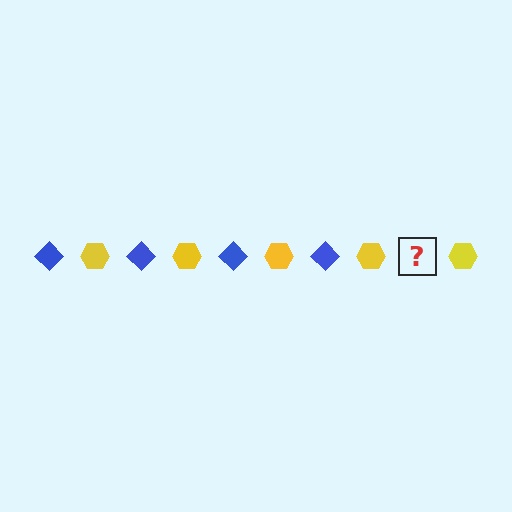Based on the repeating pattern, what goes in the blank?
The blank should be a blue diamond.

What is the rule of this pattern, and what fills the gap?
The rule is that the pattern alternates between blue diamond and yellow hexagon. The gap should be filled with a blue diamond.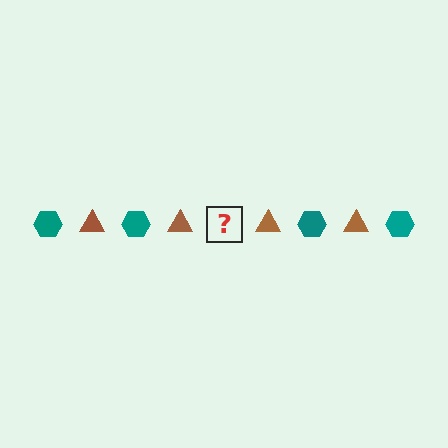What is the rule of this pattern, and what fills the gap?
The rule is that the pattern alternates between teal hexagon and brown triangle. The gap should be filled with a teal hexagon.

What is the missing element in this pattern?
The missing element is a teal hexagon.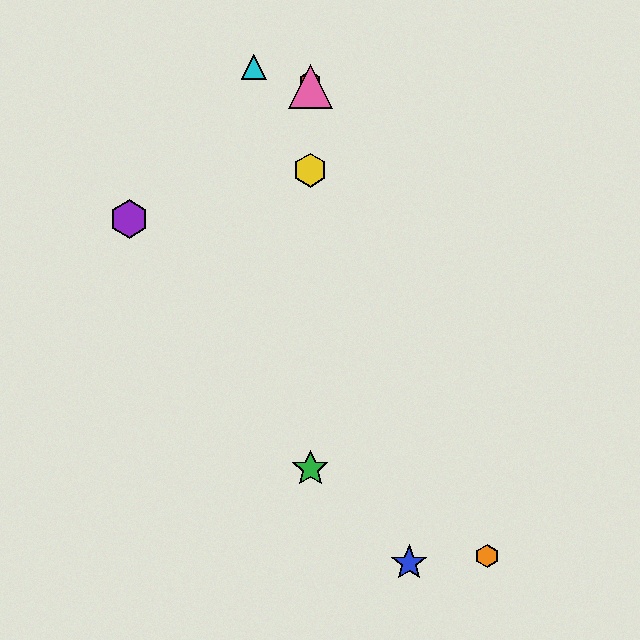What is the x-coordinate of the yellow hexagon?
The yellow hexagon is at x≈310.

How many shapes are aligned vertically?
4 shapes (the red hexagon, the green star, the yellow hexagon, the pink triangle) are aligned vertically.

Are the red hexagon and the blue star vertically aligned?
No, the red hexagon is at x≈310 and the blue star is at x≈409.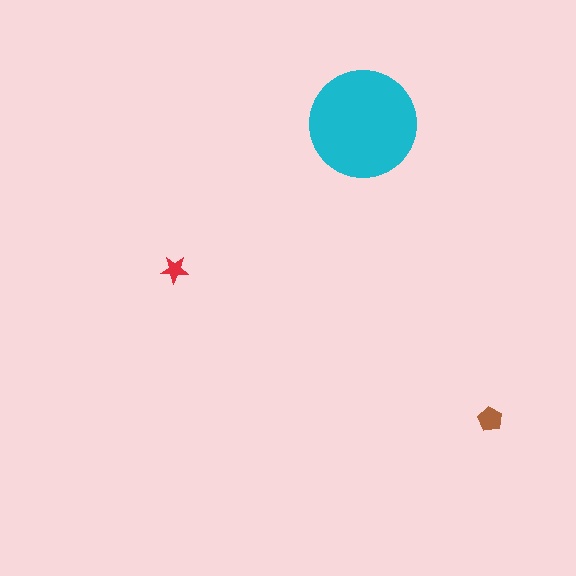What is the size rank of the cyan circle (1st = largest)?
1st.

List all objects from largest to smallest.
The cyan circle, the brown pentagon, the red star.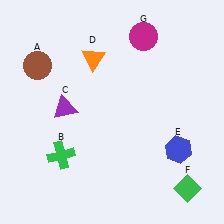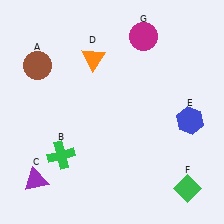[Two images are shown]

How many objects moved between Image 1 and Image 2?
2 objects moved between the two images.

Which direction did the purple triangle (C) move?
The purple triangle (C) moved down.